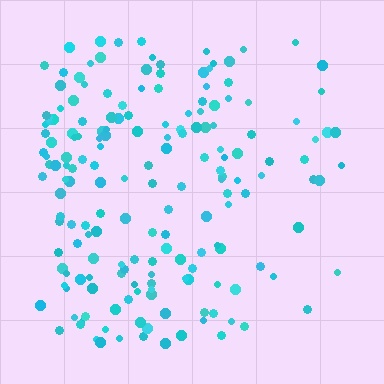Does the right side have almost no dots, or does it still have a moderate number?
Still a moderate number, just noticeably fewer than the left.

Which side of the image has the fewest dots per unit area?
The right.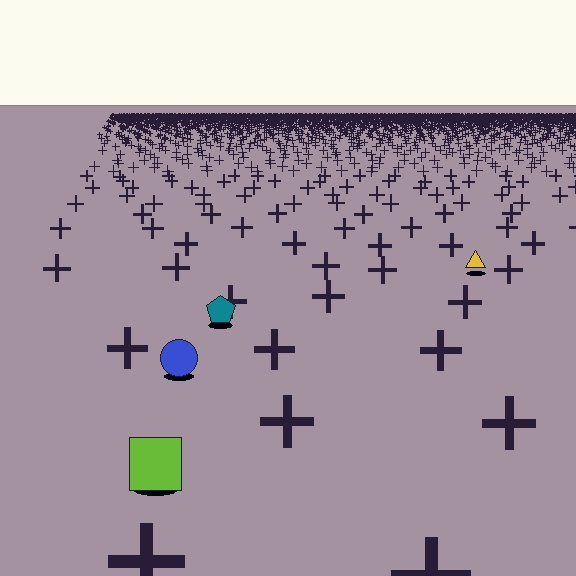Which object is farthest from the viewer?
The yellow triangle is farthest from the viewer. It appears smaller and the ground texture around it is denser.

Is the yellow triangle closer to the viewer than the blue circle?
No. The blue circle is closer — you can tell from the texture gradient: the ground texture is coarser near it.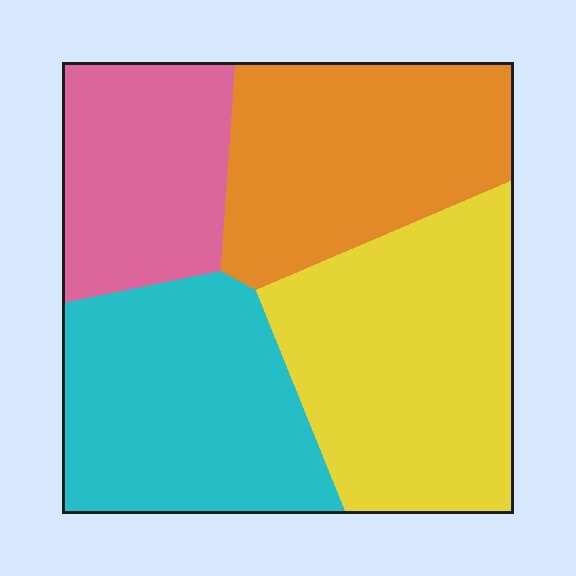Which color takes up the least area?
Pink, at roughly 20%.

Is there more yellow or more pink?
Yellow.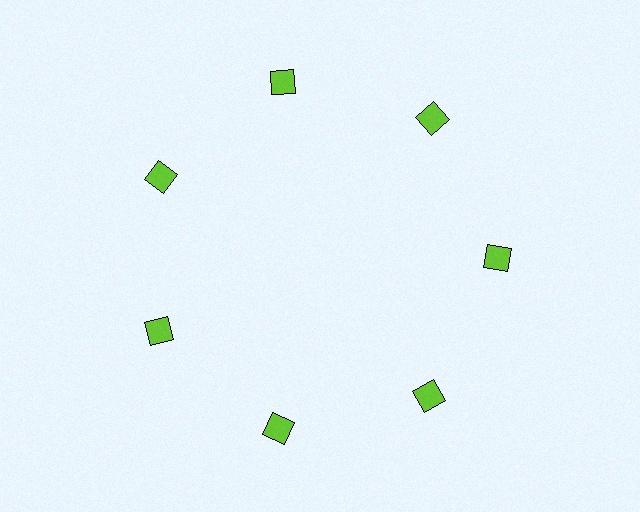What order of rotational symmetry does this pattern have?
This pattern has 7-fold rotational symmetry.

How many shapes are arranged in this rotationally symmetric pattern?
There are 7 shapes, arranged in 7 groups of 1.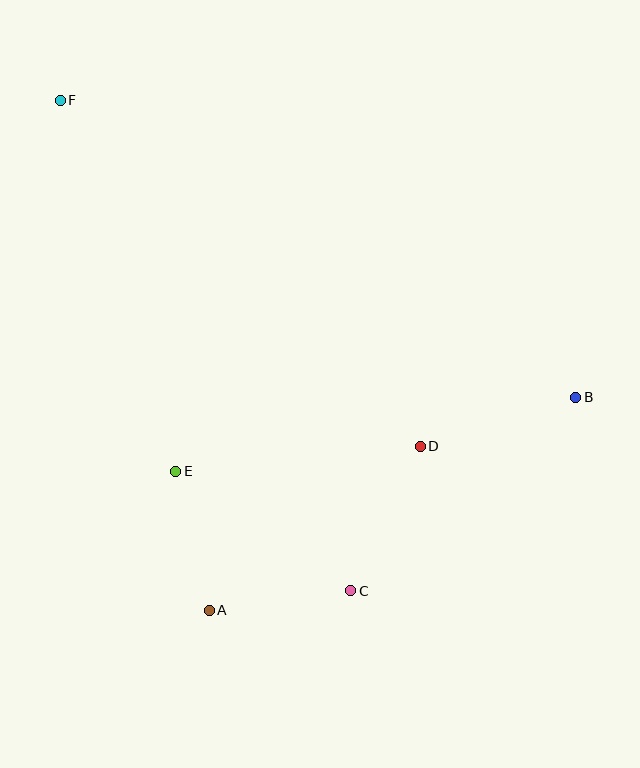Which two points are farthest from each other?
Points B and F are farthest from each other.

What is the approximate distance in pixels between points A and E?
The distance between A and E is approximately 143 pixels.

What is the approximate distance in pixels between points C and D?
The distance between C and D is approximately 161 pixels.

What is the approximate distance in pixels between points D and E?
The distance between D and E is approximately 246 pixels.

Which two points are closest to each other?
Points A and C are closest to each other.